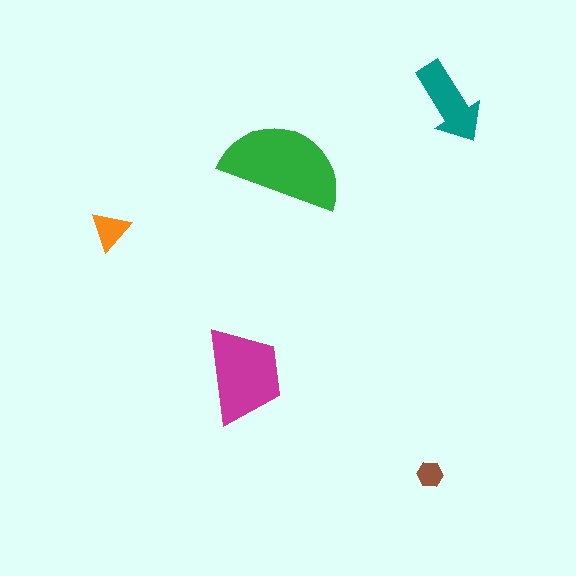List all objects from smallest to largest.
The brown hexagon, the orange triangle, the teal arrow, the magenta trapezoid, the green semicircle.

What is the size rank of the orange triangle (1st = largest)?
4th.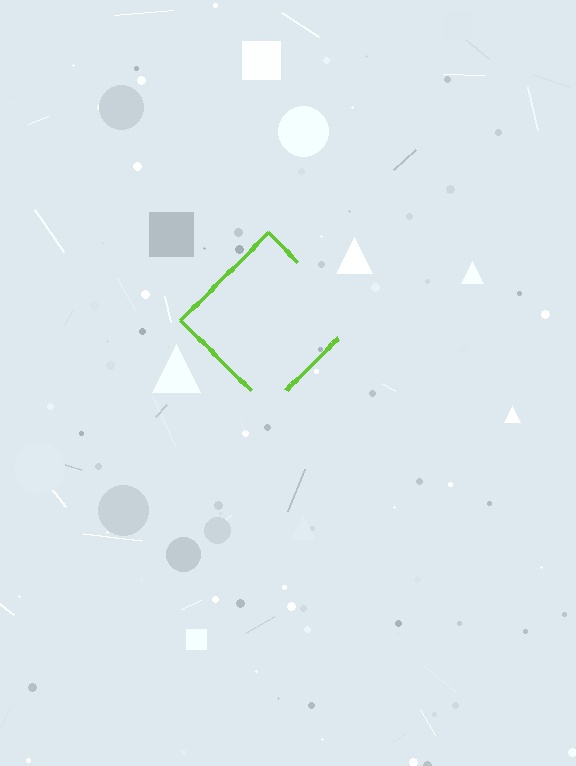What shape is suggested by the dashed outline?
The dashed outline suggests a diamond.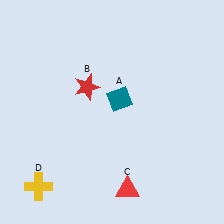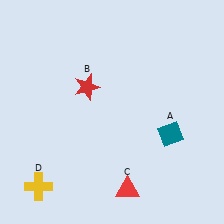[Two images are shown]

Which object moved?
The teal diamond (A) moved right.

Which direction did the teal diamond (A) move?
The teal diamond (A) moved right.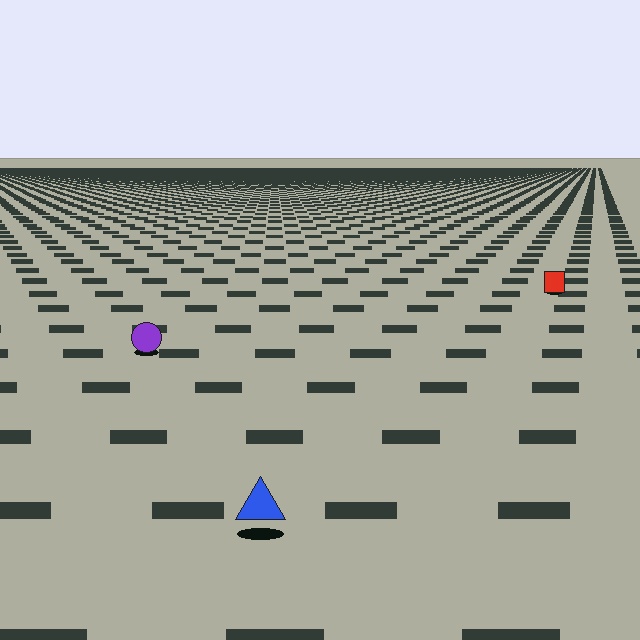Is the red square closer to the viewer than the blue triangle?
No. The blue triangle is closer — you can tell from the texture gradient: the ground texture is coarser near it.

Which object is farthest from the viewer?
The red square is farthest from the viewer. It appears smaller and the ground texture around it is denser.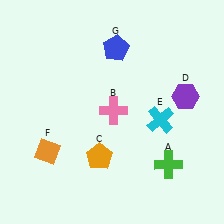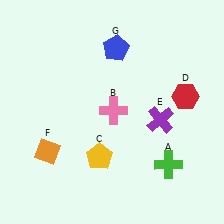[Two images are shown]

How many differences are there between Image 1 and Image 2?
There are 3 differences between the two images.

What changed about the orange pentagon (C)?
In Image 1, C is orange. In Image 2, it changed to yellow.